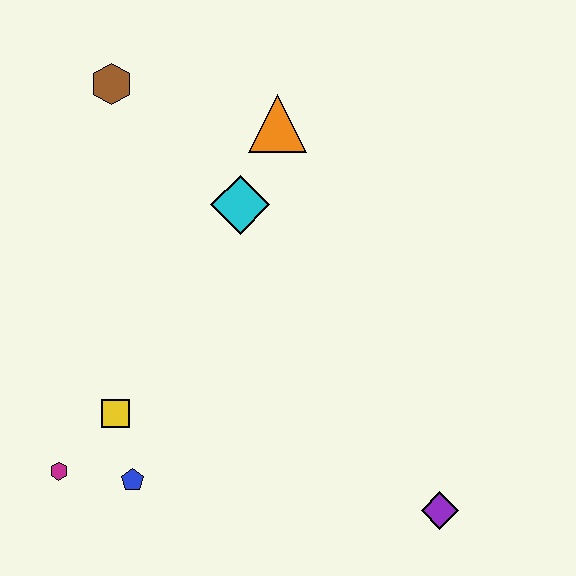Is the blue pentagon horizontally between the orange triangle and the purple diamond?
No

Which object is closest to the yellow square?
The blue pentagon is closest to the yellow square.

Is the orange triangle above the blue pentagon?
Yes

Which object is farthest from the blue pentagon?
The brown hexagon is farthest from the blue pentagon.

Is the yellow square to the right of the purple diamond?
No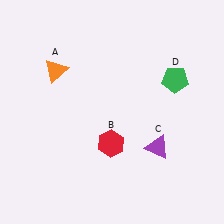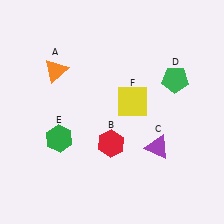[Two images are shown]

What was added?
A green hexagon (E), a yellow square (F) were added in Image 2.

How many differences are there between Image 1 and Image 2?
There are 2 differences between the two images.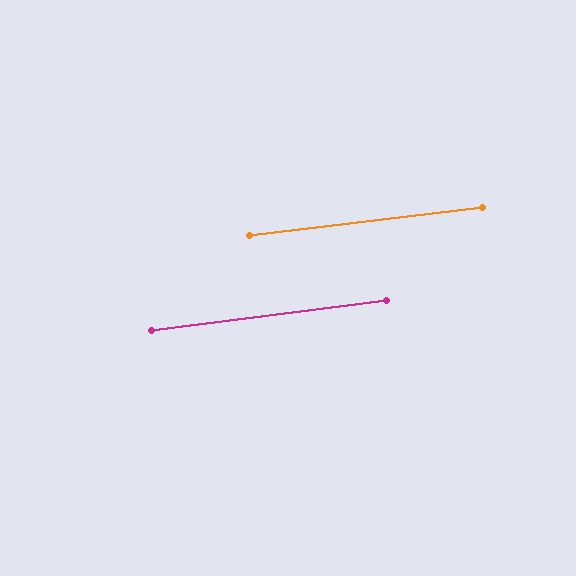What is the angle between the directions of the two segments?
Approximately 1 degree.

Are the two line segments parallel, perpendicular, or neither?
Parallel — their directions differ by only 0.8°.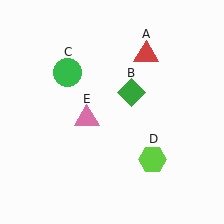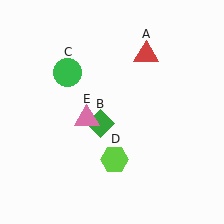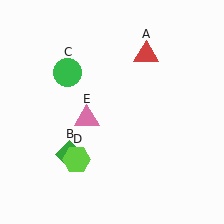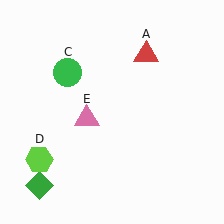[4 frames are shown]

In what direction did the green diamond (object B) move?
The green diamond (object B) moved down and to the left.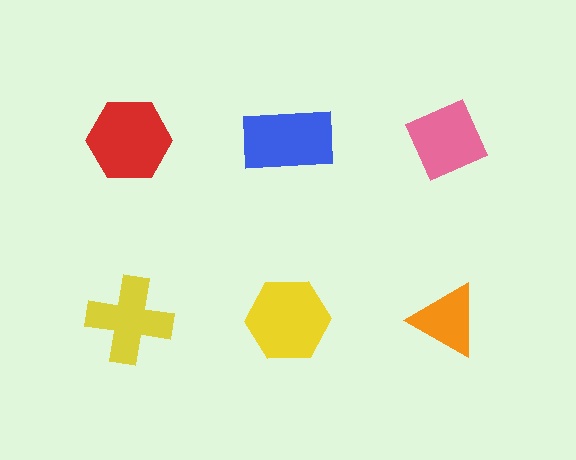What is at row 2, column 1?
A yellow cross.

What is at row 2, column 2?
A yellow hexagon.